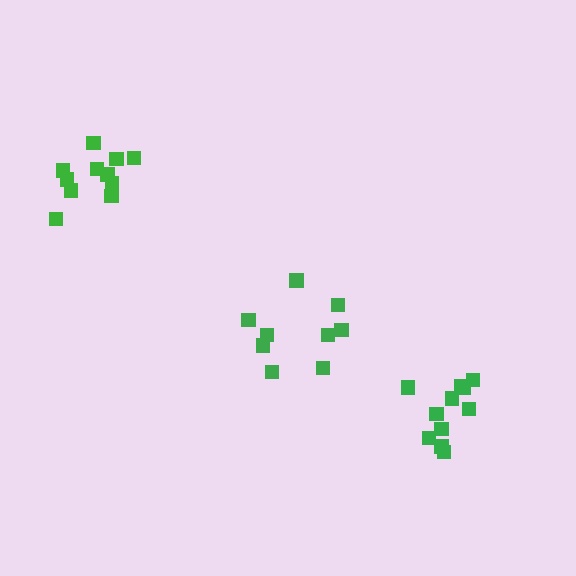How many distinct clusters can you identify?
There are 3 distinct clusters.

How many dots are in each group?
Group 1: 11 dots, Group 2: 9 dots, Group 3: 12 dots (32 total).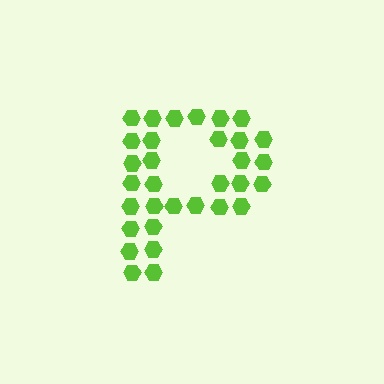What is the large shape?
The large shape is the letter P.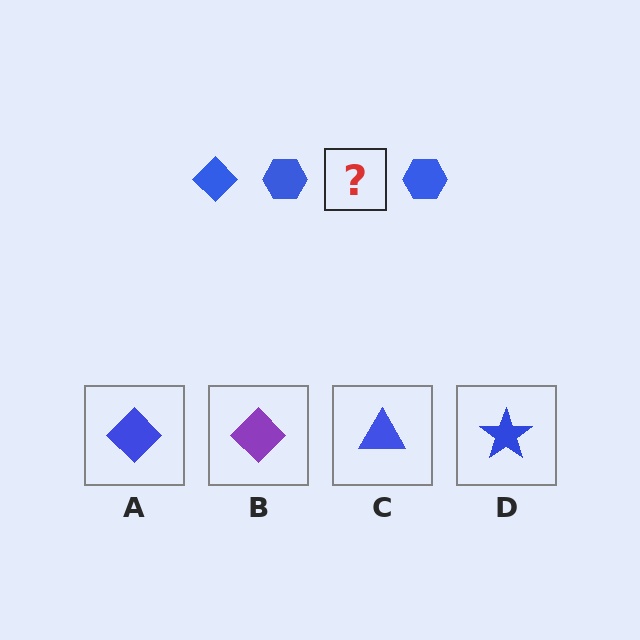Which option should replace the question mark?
Option A.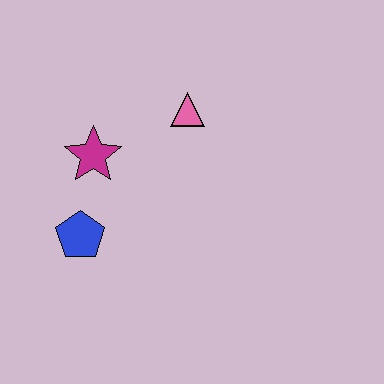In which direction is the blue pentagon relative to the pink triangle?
The blue pentagon is below the pink triangle.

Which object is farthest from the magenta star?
The pink triangle is farthest from the magenta star.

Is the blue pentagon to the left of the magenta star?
Yes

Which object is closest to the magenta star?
The blue pentagon is closest to the magenta star.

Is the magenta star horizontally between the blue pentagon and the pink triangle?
Yes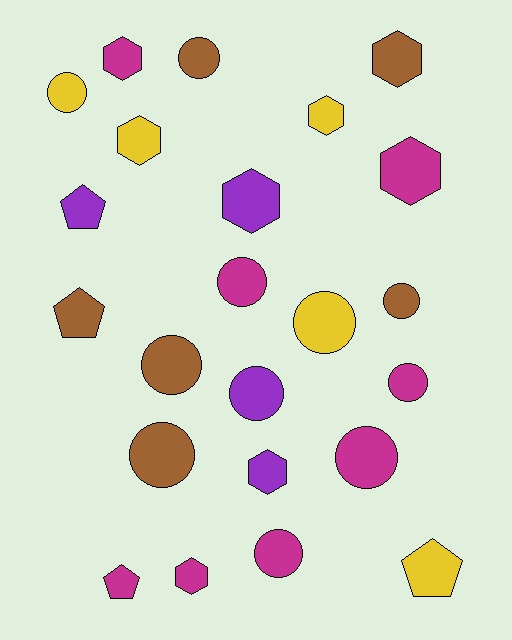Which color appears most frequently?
Magenta, with 8 objects.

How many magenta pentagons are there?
There is 1 magenta pentagon.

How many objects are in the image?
There are 23 objects.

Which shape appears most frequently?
Circle, with 11 objects.